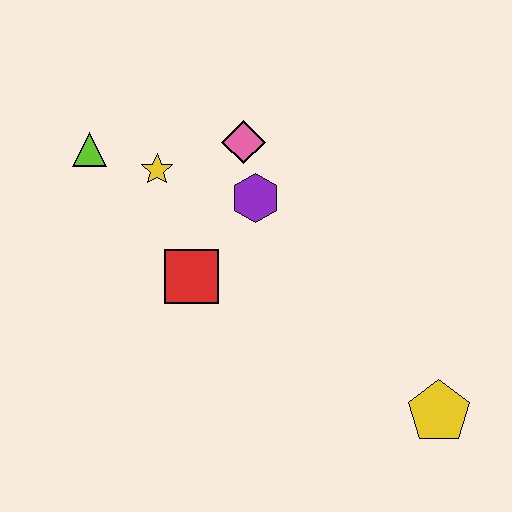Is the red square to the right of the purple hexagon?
No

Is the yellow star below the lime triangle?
Yes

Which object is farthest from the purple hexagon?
The yellow pentagon is farthest from the purple hexagon.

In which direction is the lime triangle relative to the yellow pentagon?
The lime triangle is to the left of the yellow pentagon.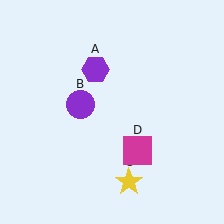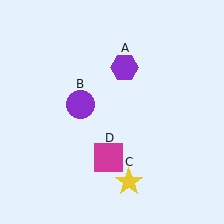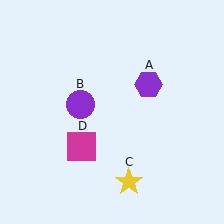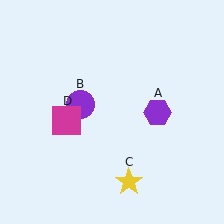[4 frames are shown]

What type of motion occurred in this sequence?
The purple hexagon (object A), magenta square (object D) rotated clockwise around the center of the scene.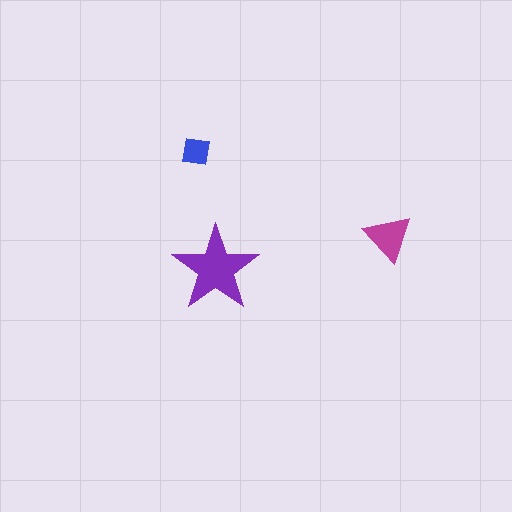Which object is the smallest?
The blue square.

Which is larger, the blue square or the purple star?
The purple star.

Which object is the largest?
The purple star.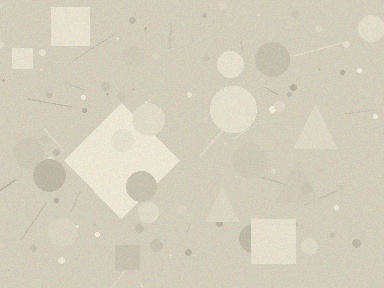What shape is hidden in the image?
A diamond is hidden in the image.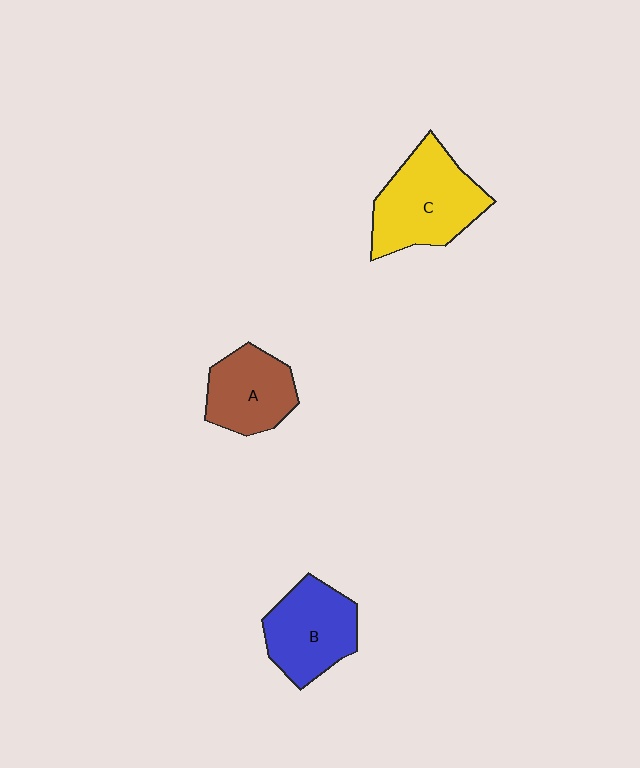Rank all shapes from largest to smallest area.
From largest to smallest: C (yellow), B (blue), A (brown).